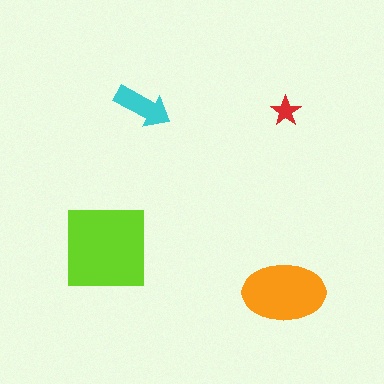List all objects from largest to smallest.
The lime square, the orange ellipse, the cyan arrow, the red star.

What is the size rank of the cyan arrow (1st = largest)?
3rd.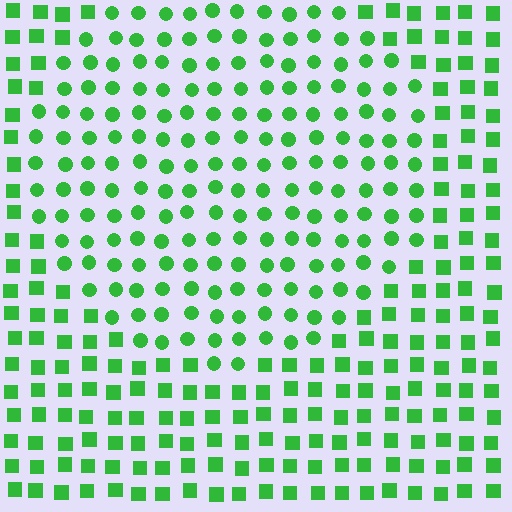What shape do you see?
I see a circle.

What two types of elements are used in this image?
The image uses circles inside the circle region and squares outside it.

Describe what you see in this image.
The image is filled with small green elements arranged in a uniform grid. A circle-shaped region contains circles, while the surrounding area contains squares. The boundary is defined purely by the change in element shape.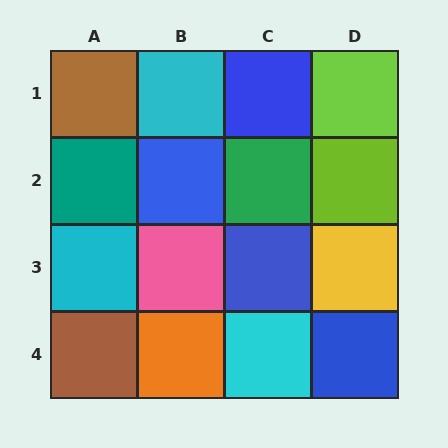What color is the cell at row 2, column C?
Green.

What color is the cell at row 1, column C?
Blue.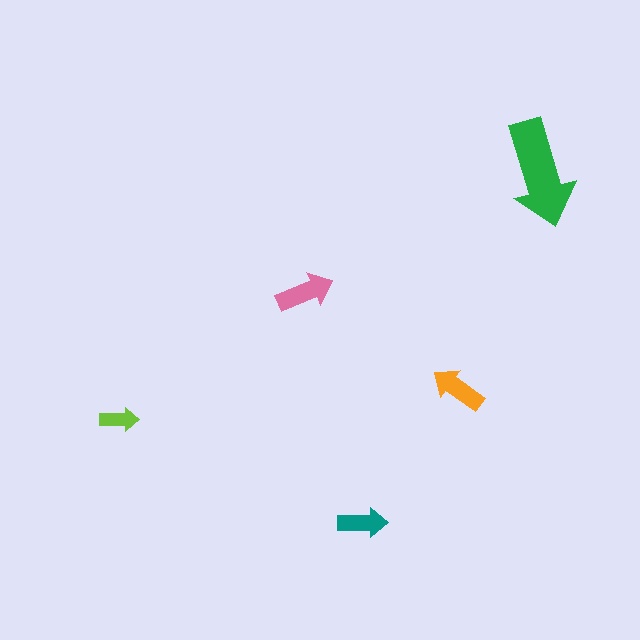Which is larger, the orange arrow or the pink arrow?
The pink one.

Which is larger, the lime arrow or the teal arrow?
The teal one.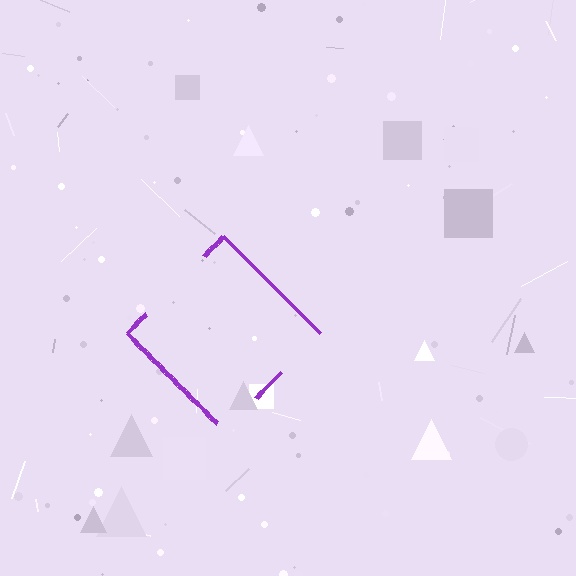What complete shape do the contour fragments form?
The contour fragments form a diamond.